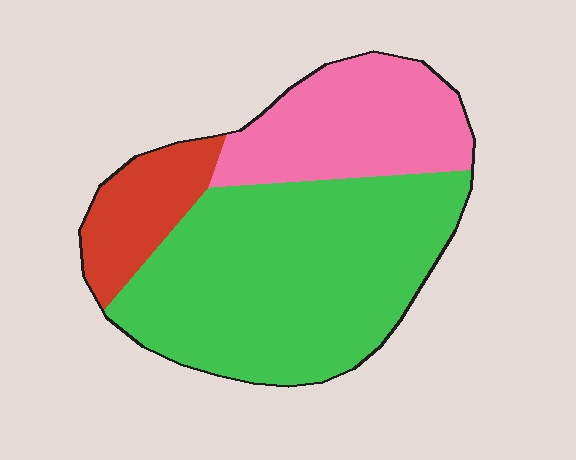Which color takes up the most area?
Green, at roughly 60%.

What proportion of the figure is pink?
Pink takes up about one quarter (1/4) of the figure.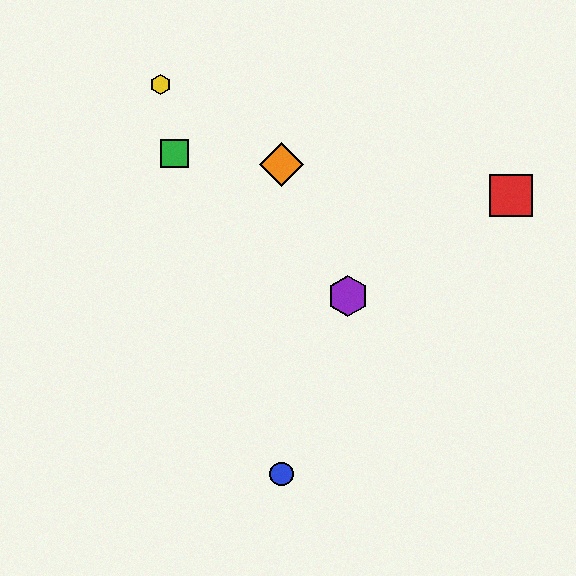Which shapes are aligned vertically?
The blue circle, the orange diamond are aligned vertically.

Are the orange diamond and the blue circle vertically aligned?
Yes, both are at x≈281.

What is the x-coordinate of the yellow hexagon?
The yellow hexagon is at x≈161.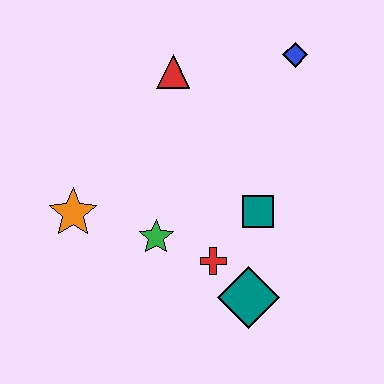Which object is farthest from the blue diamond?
The orange star is farthest from the blue diamond.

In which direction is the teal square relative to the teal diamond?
The teal square is above the teal diamond.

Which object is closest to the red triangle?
The blue diamond is closest to the red triangle.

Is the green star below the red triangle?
Yes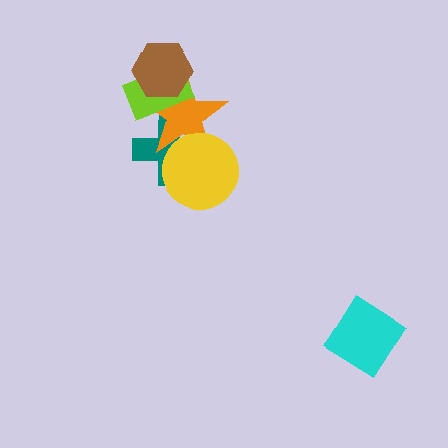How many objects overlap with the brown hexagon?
2 objects overlap with the brown hexagon.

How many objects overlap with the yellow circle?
2 objects overlap with the yellow circle.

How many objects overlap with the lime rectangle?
3 objects overlap with the lime rectangle.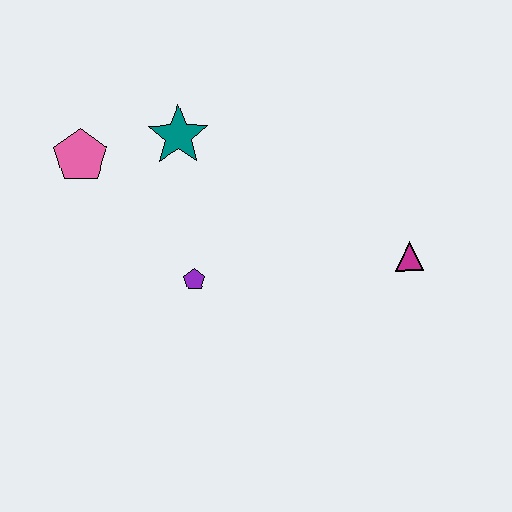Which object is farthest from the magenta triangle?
The pink pentagon is farthest from the magenta triangle.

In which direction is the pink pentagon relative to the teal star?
The pink pentagon is to the left of the teal star.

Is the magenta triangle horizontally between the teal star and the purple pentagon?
No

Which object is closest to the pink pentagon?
The teal star is closest to the pink pentagon.